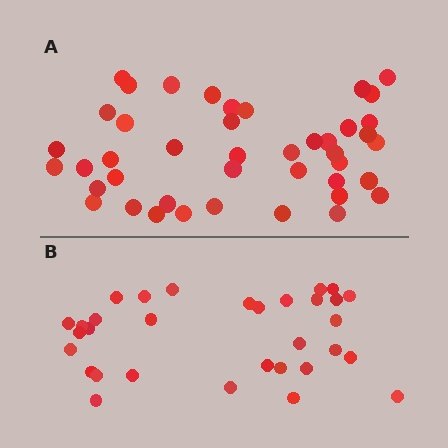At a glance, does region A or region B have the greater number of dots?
Region A (the top region) has more dots.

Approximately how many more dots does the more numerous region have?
Region A has roughly 12 or so more dots than region B.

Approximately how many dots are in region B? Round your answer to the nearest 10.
About 30 dots. (The exact count is 32, which rounds to 30.)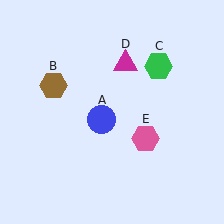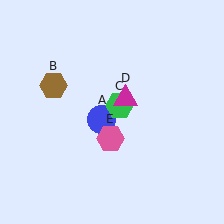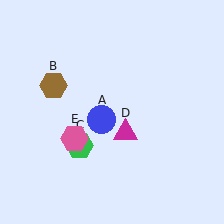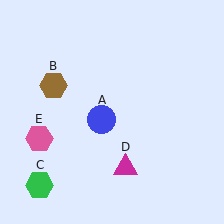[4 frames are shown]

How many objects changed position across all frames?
3 objects changed position: green hexagon (object C), magenta triangle (object D), pink hexagon (object E).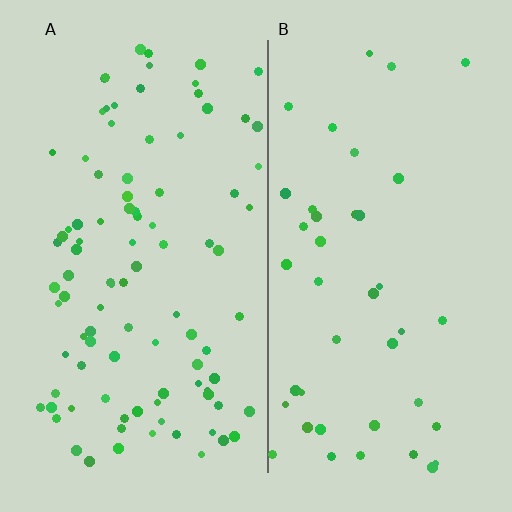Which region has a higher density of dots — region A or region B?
A (the left).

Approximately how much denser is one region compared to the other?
Approximately 2.3× — region A over region B.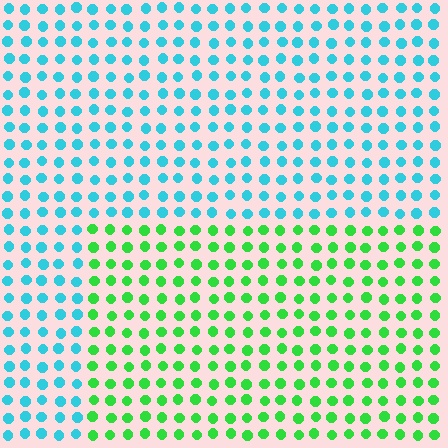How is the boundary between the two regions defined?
The boundary is defined purely by a slight shift in hue (about 61 degrees). Spacing, size, and orientation are identical on both sides.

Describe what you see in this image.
The image is filled with small cyan elements in a uniform arrangement. A rectangle-shaped region is visible where the elements are tinted to a slightly different hue, forming a subtle color boundary.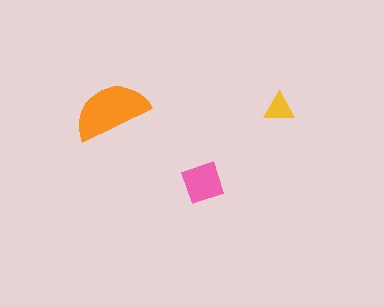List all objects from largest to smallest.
The orange semicircle, the pink square, the yellow triangle.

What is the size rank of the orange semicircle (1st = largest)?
1st.